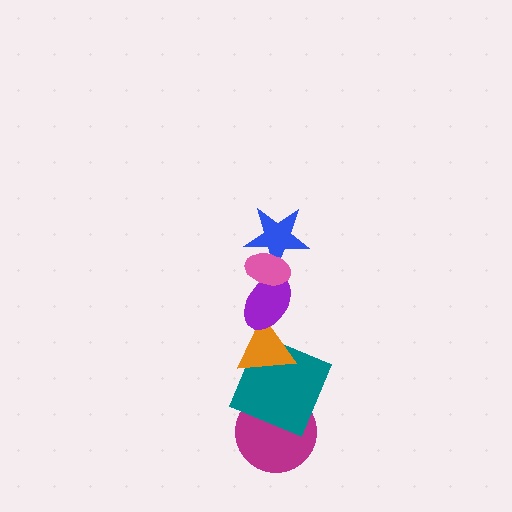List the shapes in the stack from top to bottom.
From top to bottom: the pink ellipse, the blue star, the purple ellipse, the orange triangle, the teal square, the magenta circle.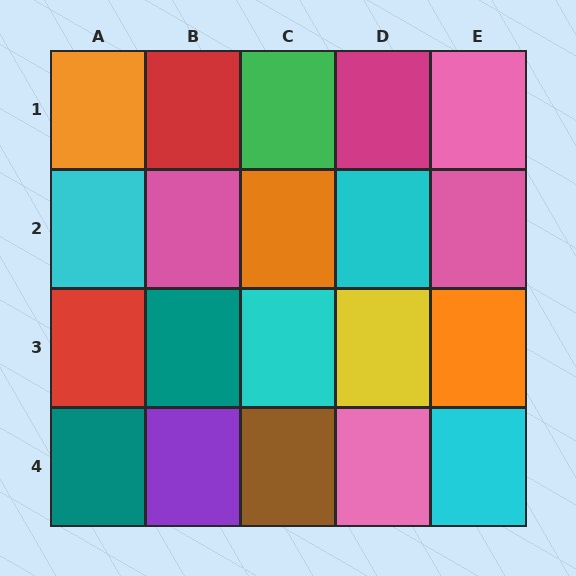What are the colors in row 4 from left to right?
Teal, purple, brown, pink, cyan.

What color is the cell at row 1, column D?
Magenta.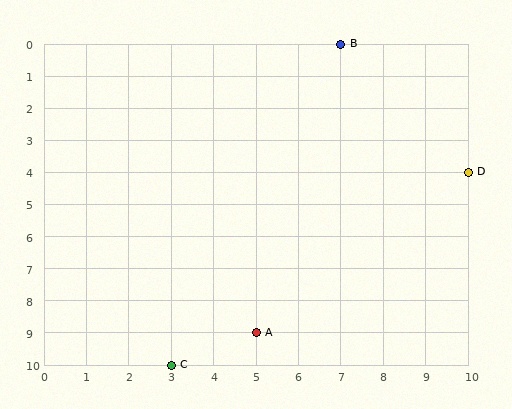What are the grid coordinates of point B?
Point B is at grid coordinates (7, 0).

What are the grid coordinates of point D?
Point D is at grid coordinates (10, 4).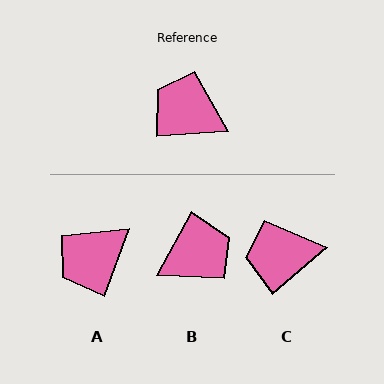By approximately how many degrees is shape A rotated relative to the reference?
Approximately 66 degrees counter-clockwise.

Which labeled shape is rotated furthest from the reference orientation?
B, about 123 degrees away.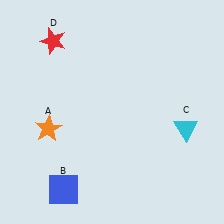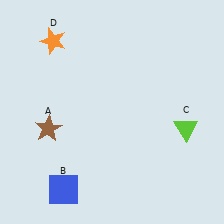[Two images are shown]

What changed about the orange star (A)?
In Image 1, A is orange. In Image 2, it changed to brown.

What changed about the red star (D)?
In Image 1, D is red. In Image 2, it changed to orange.